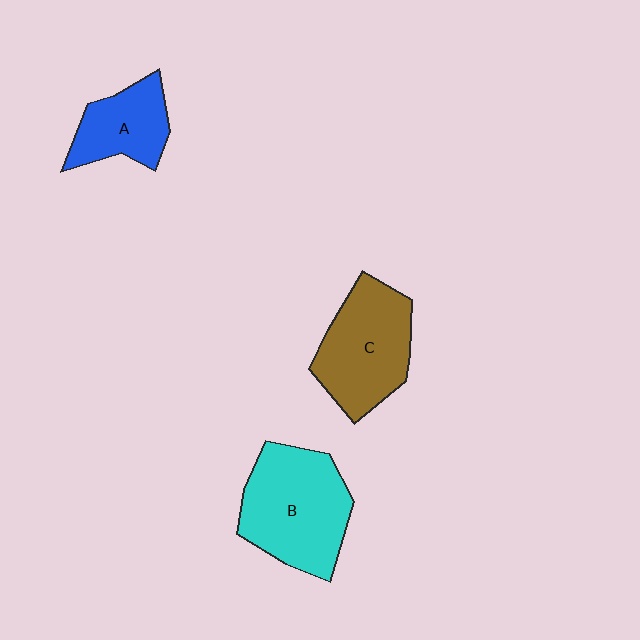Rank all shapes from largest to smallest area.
From largest to smallest: B (cyan), C (brown), A (blue).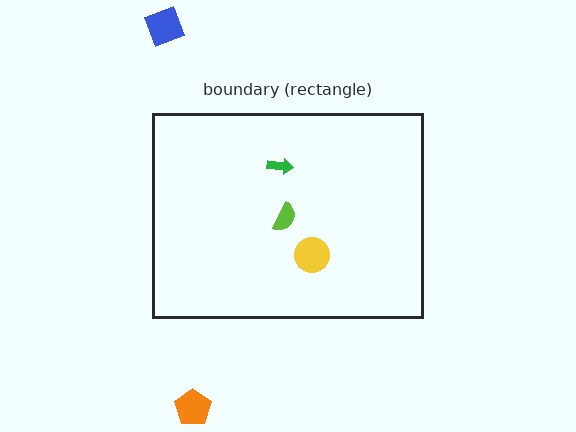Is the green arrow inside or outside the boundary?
Inside.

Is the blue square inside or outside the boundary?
Outside.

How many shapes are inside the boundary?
3 inside, 2 outside.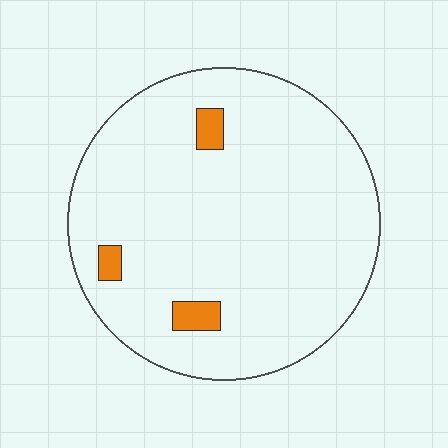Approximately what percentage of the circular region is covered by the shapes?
Approximately 5%.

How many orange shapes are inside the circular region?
3.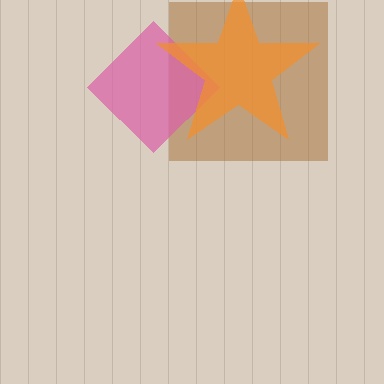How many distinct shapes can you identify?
There are 3 distinct shapes: a brown square, a pink diamond, an orange star.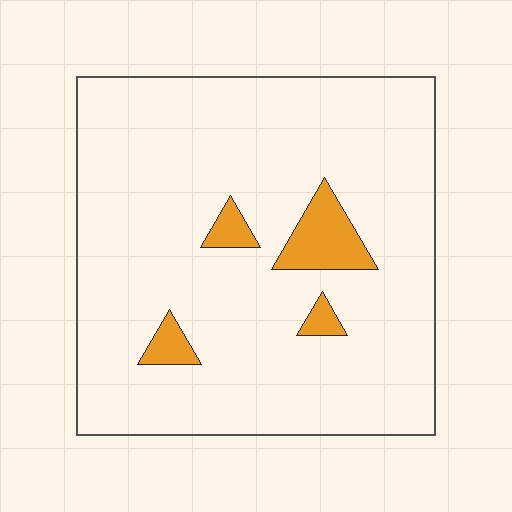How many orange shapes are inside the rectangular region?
4.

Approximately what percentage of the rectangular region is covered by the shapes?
Approximately 10%.